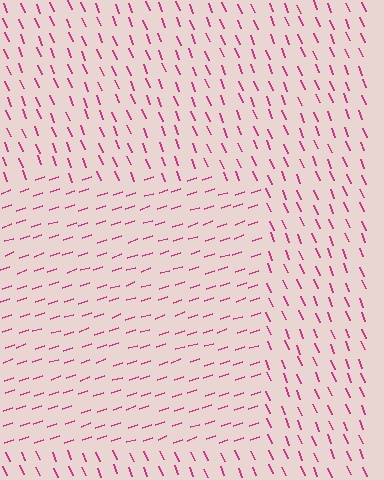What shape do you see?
I see a rectangle.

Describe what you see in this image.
The image is filled with small magenta line segments. A rectangle region in the image has lines oriented differently from the surrounding lines, creating a visible texture boundary.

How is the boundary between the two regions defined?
The boundary is defined purely by a change in line orientation (approximately 86 degrees difference). All lines are the same color and thickness.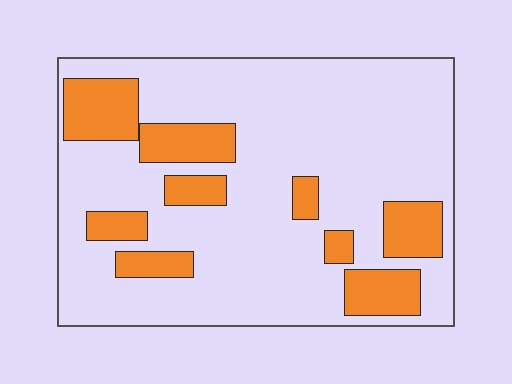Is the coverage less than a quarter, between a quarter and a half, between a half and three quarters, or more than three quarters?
Less than a quarter.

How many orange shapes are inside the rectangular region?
9.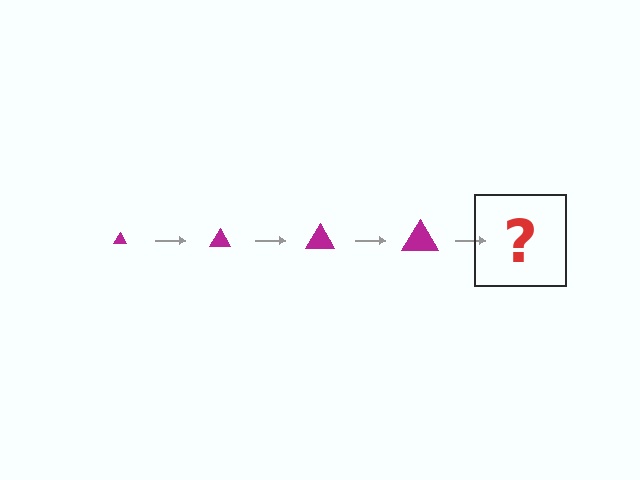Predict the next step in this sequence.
The next step is a magenta triangle, larger than the previous one.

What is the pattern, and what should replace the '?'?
The pattern is that the triangle gets progressively larger each step. The '?' should be a magenta triangle, larger than the previous one.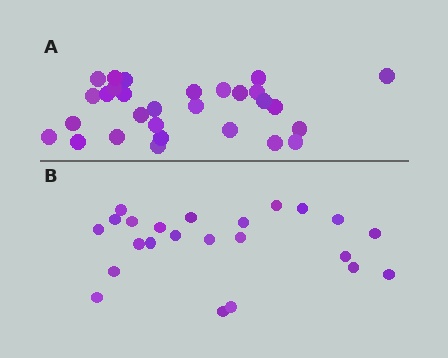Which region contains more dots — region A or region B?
Region A (the top region) has more dots.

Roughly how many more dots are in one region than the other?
Region A has about 6 more dots than region B.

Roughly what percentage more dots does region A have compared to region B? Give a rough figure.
About 25% more.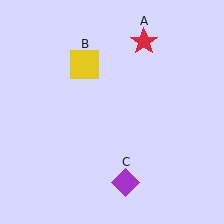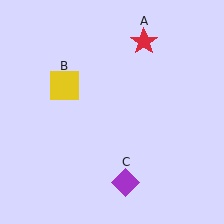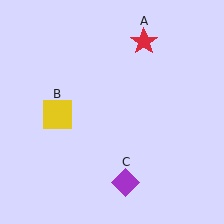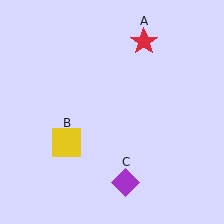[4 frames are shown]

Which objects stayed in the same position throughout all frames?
Red star (object A) and purple diamond (object C) remained stationary.